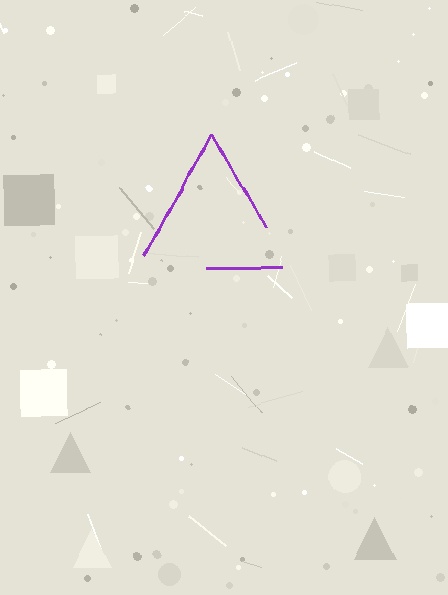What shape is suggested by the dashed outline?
The dashed outline suggests a triangle.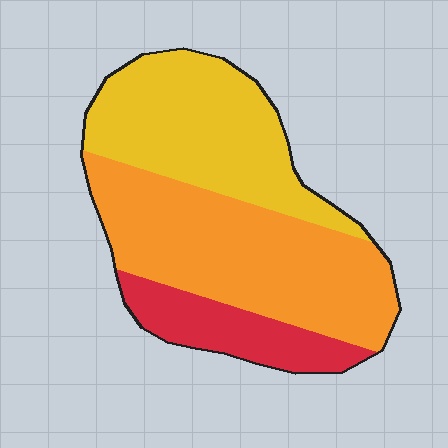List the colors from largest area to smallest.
From largest to smallest: orange, yellow, red.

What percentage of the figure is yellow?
Yellow takes up about three eighths (3/8) of the figure.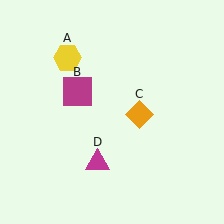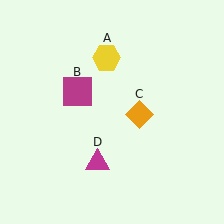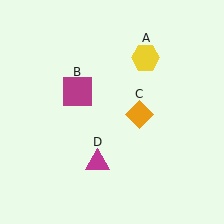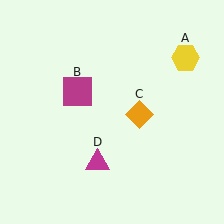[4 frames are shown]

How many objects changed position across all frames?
1 object changed position: yellow hexagon (object A).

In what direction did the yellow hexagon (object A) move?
The yellow hexagon (object A) moved right.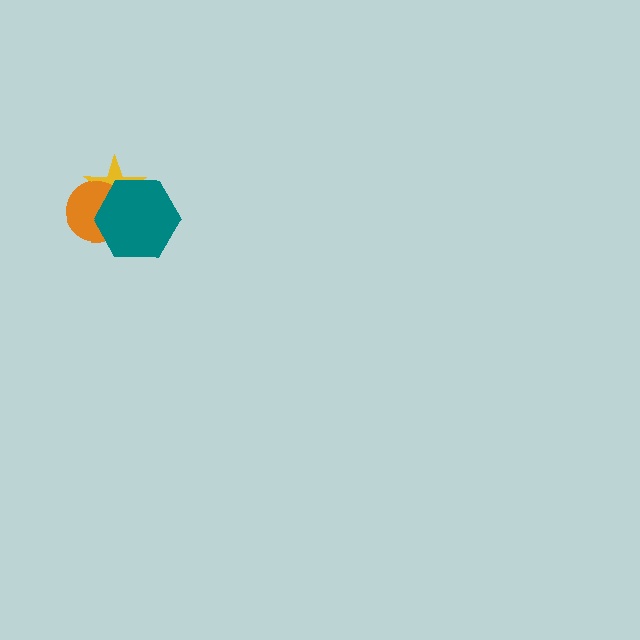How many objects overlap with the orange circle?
2 objects overlap with the orange circle.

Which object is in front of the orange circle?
The teal hexagon is in front of the orange circle.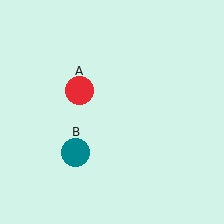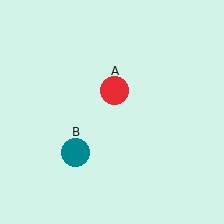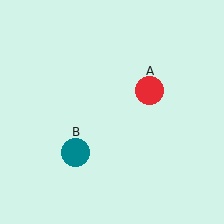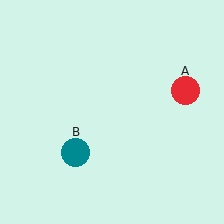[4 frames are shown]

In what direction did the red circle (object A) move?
The red circle (object A) moved right.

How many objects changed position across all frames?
1 object changed position: red circle (object A).